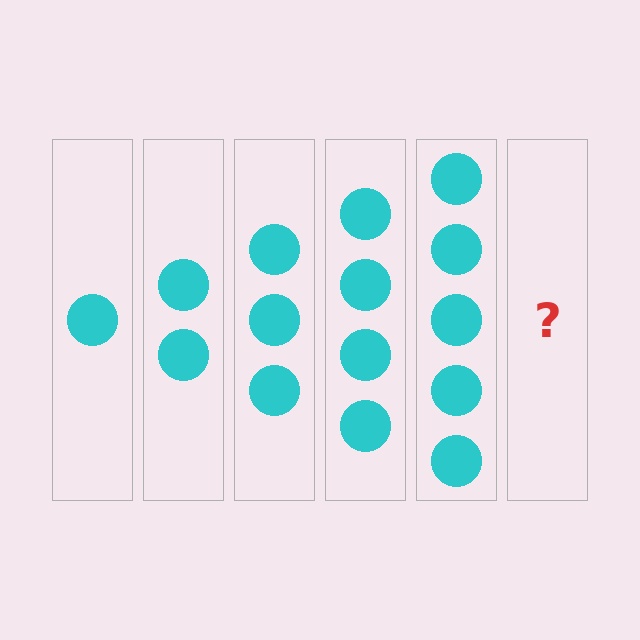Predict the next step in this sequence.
The next step is 6 circles.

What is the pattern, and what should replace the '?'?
The pattern is that each step adds one more circle. The '?' should be 6 circles.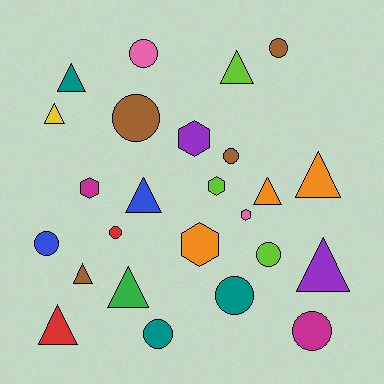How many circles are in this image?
There are 10 circles.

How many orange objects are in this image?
There are 3 orange objects.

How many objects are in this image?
There are 25 objects.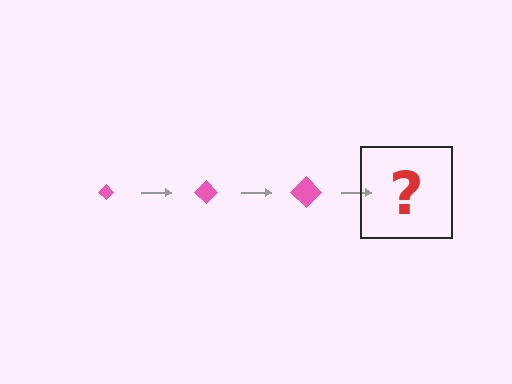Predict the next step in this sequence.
The next step is a pink diamond, larger than the previous one.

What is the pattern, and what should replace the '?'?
The pattern is that the diamond gets progressively larger each step. The '?' should be a pink diamond, larger than the previous one.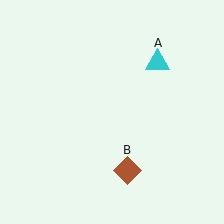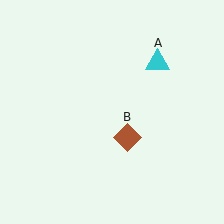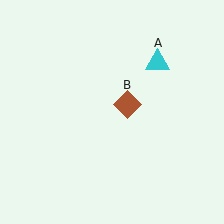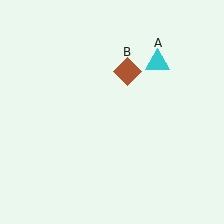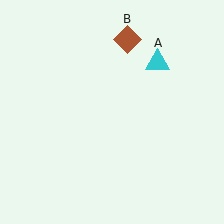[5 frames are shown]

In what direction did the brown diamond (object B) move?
The brown diamond (object B) moved up.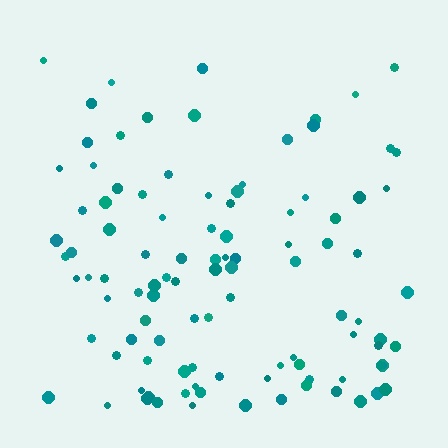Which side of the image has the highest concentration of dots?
The bottom.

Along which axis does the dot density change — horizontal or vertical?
Vertical.